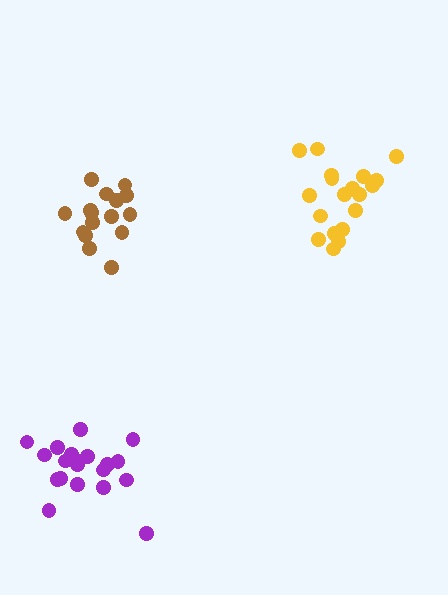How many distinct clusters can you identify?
There are 3 distinct clusters.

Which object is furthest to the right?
The yellow cluster is rightmost.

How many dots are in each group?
Group 1: 16 dots, Group 2: 19 dots, Group 3: 20 dots (55 total).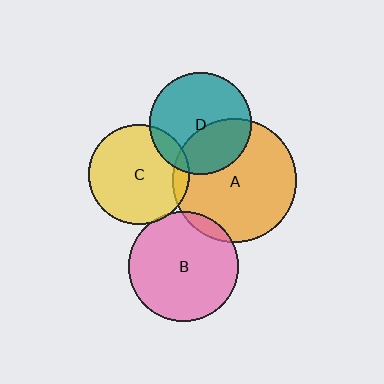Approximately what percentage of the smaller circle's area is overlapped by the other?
Approximately 35%.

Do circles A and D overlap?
Yes.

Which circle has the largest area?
Circle A (orange).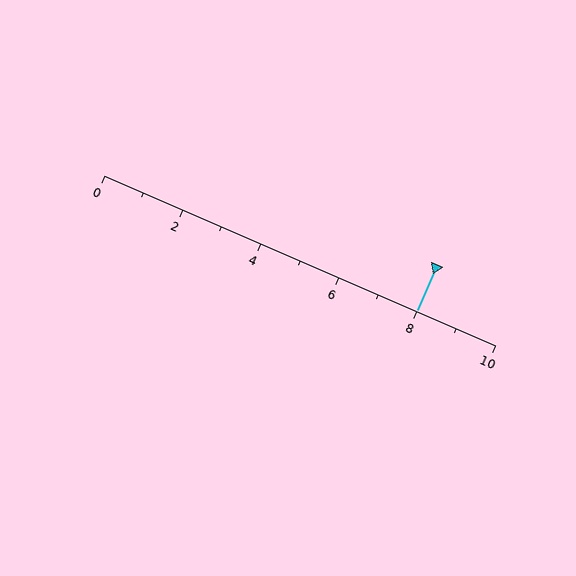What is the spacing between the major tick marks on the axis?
The major ticks are spaced 2 apart.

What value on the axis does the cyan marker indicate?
The marker indicates approximately 8.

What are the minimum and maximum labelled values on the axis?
The axis runs from 0 to 10.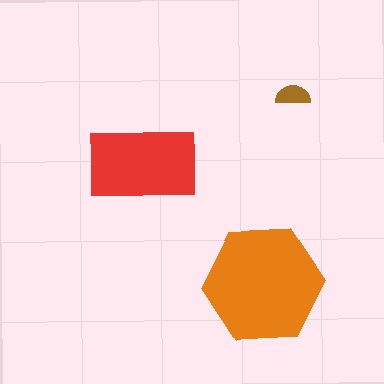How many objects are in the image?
There are 3 objects in the image.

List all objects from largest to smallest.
The orange hexagon, the red rectangle, the brown semicircle.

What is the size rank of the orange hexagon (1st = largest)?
1st.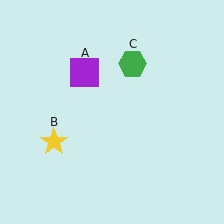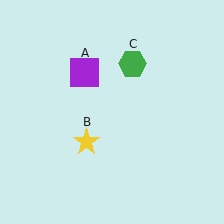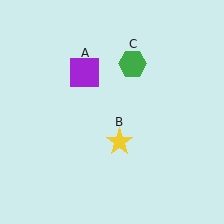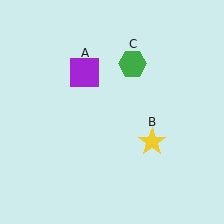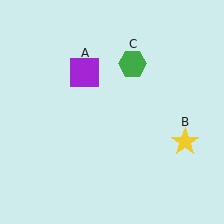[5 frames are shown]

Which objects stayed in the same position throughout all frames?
Purple square (object A) and green hexagon (object C) remained stationary.